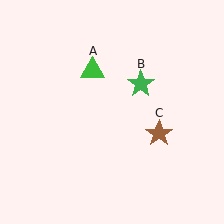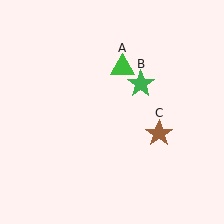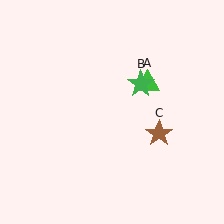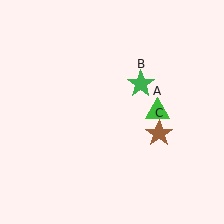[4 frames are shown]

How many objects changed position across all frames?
1 object changed position: green triangle (object A).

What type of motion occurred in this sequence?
The green triangle (object A) rotated clockwise around the center of the scene.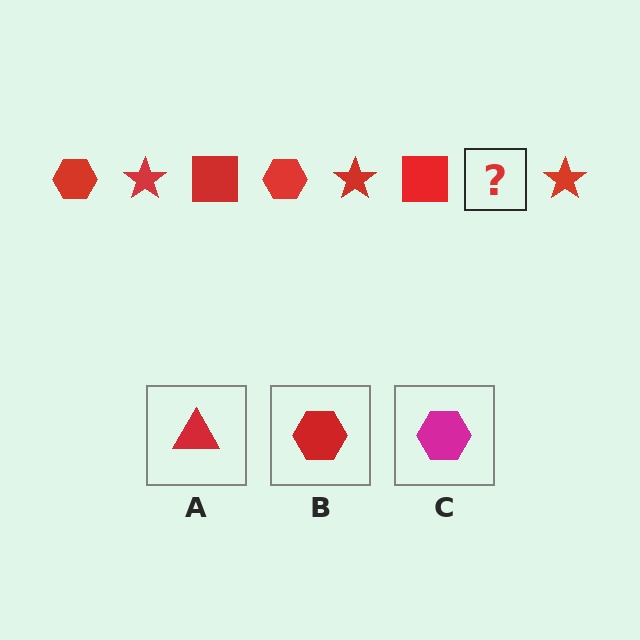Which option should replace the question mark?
Option B.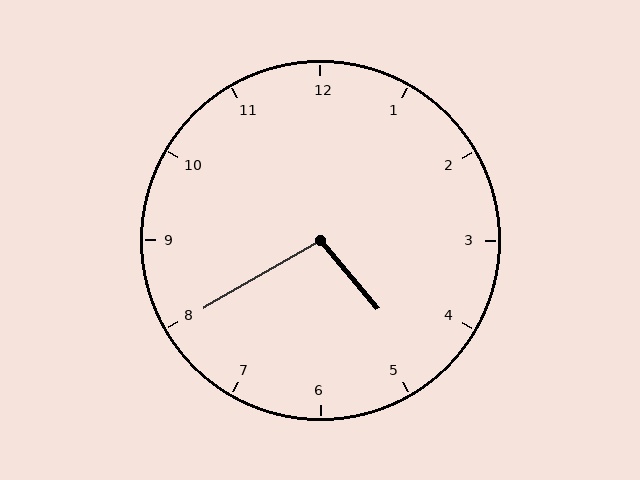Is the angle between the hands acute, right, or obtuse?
It is obtuse.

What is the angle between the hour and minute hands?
Approximately 100 degrees.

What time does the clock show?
4:40.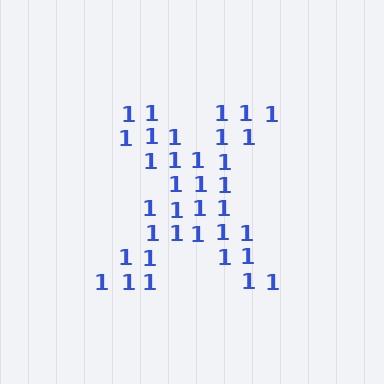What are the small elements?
The small elements are digit 1's.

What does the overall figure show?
The overall figure shows the letter X.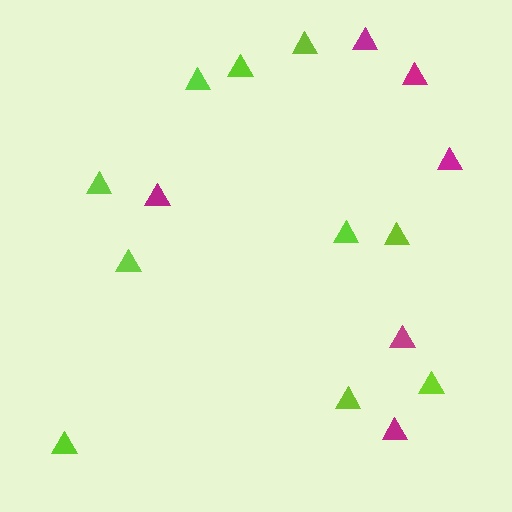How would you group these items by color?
There are 2 groups: one group of lime triangles (10) and one group of magenta triangles (6).